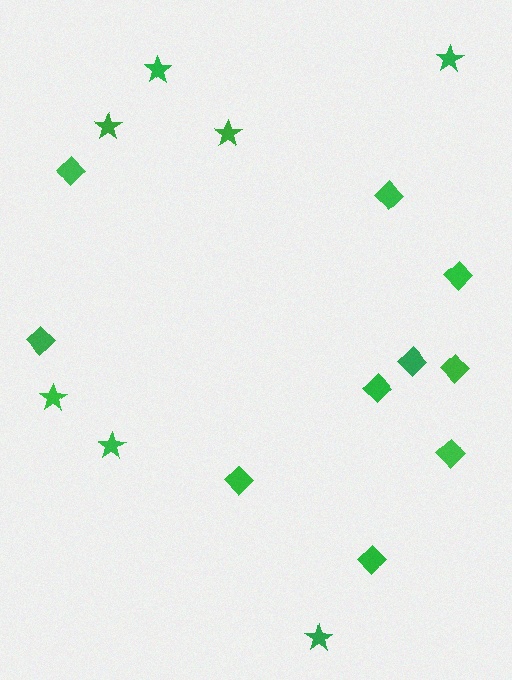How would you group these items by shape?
There are 2 groups: one group of diamonds (10) and one group of stars (7).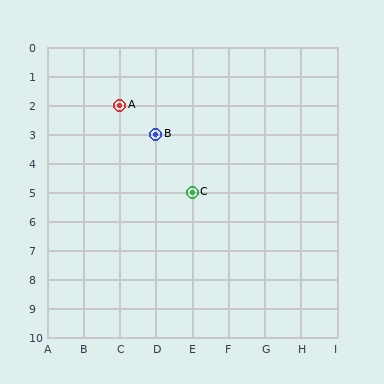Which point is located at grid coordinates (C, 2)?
Point A is at (C, 2).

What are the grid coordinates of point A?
Point A is at grid coordinates (C, 2).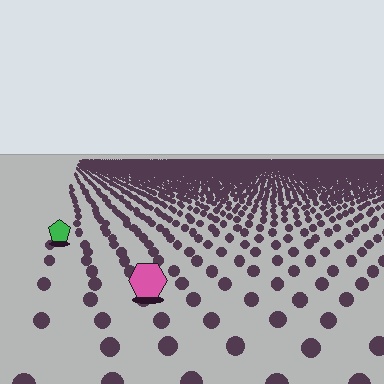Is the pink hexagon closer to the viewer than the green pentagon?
Yes. The pink hexagon is closer — you can tell from the texture gradient: the ground texture is coarser near it.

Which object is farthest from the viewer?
The green pentagon is farthest from the viewer. It appears smaller and the ground texture around it is denser.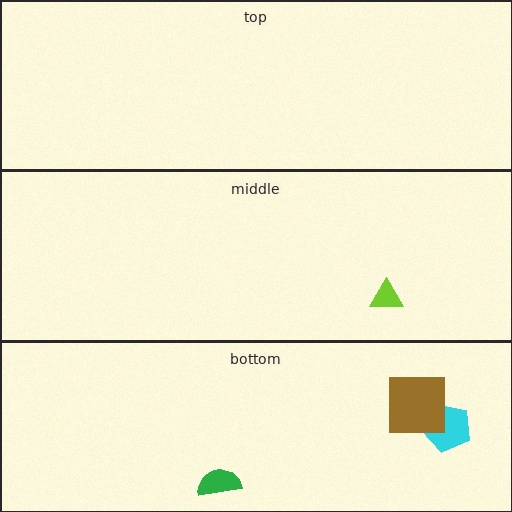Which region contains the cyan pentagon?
The bottom region.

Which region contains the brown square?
The bottom region.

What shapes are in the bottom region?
The cyan pentagon, the brown square, the green semicircle.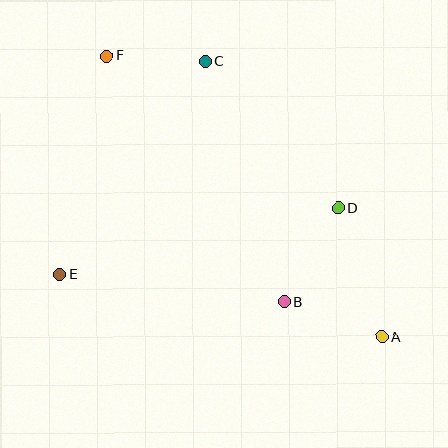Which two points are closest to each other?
Points C and F are closest to each other.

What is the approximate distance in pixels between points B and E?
The distance between B and E is approximately 226 pixels.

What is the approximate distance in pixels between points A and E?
The distance between A and E is approximately 328 pixels.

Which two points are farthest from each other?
Points A and F are farthest from each other.